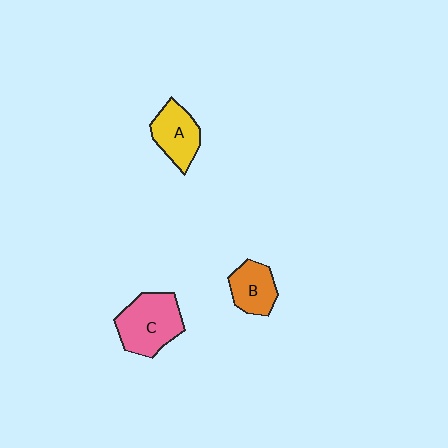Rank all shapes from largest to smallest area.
From largest to smallest: C (pink), A (yellow), B (orange).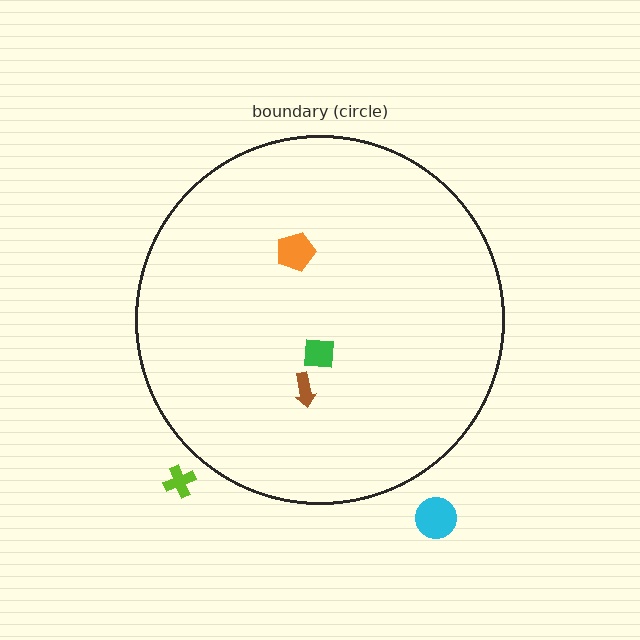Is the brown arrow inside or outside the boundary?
Inside.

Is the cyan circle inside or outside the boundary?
Outside.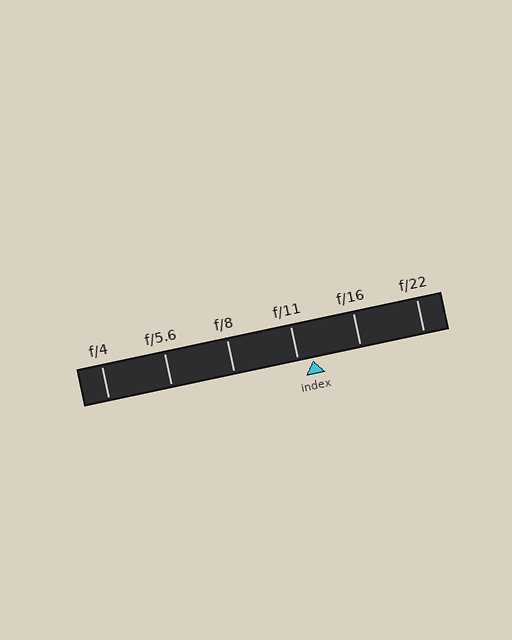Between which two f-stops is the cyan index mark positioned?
The index mark is between f/11 and f/16.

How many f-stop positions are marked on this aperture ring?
There are 6 f-stop positions marked.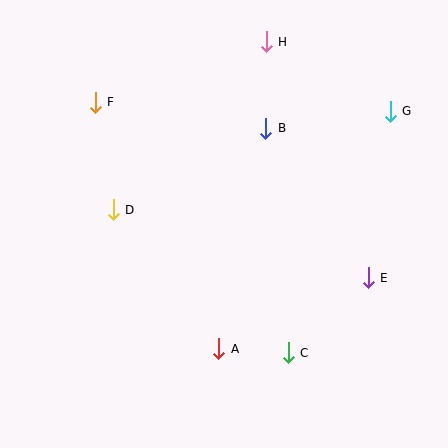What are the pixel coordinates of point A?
Point A is at (219, 349).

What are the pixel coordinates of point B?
Point B is at (266, 128).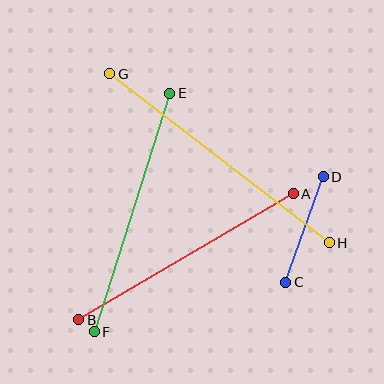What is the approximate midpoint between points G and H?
The midpoint is at approximately (220, 158) pixels.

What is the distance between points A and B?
The distance is approximately 249 pixels.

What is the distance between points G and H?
The distance is approximately 277 pixels.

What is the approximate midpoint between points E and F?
The midpoint is at approximately (132, 212) pixels.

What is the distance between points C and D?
The distance is approximately 112 pixels.